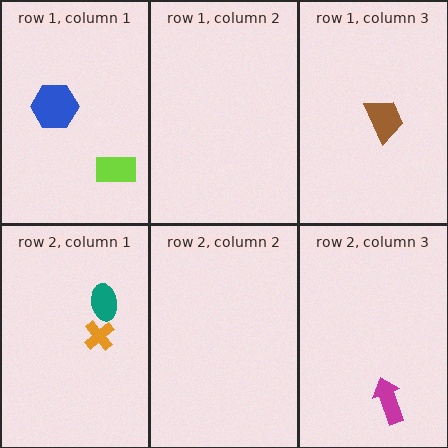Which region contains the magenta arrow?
The row 2, column 3 region.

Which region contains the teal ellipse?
The row 2, column 1 region.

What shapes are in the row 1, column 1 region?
The lime rectangle, the blue hexagon.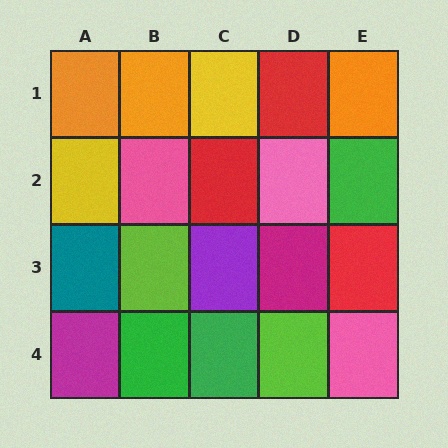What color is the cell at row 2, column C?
Red.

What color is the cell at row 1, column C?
Yellow.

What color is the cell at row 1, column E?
Orange.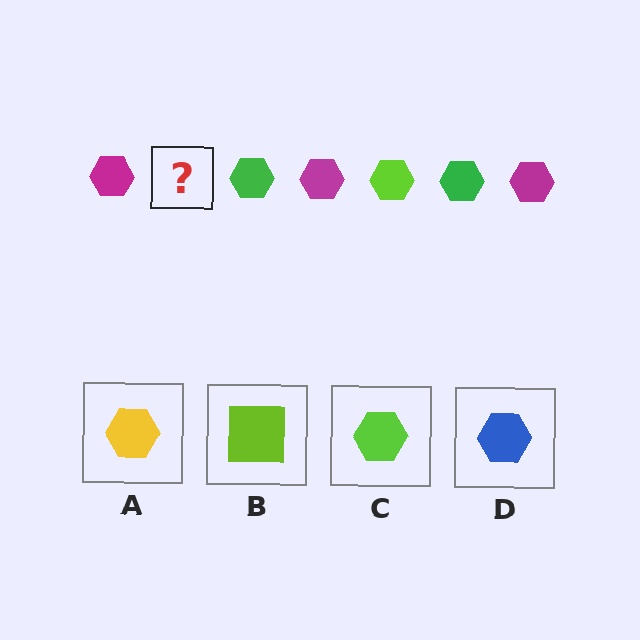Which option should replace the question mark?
Option C.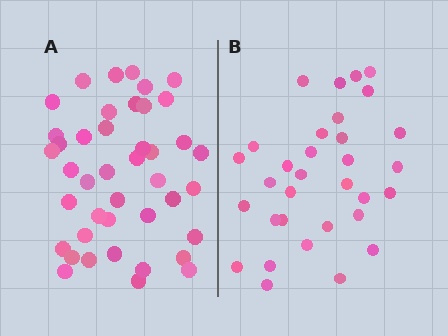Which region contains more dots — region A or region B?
Region A (the left region) has more dots.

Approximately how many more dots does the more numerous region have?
Region A has roughly 10 or so more dots than region B.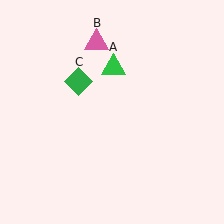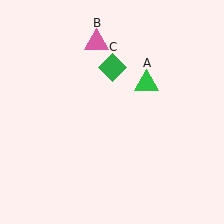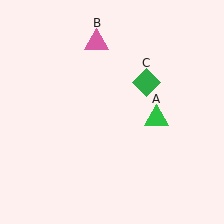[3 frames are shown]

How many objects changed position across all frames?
2 objects changed position: green triangle (object A), green diamond (object C).